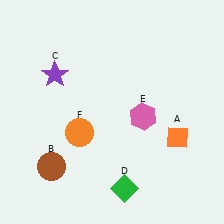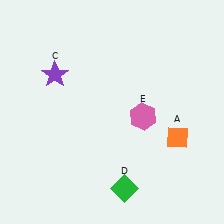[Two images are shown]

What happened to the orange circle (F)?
The orange circle (F) was removed in Image 2. It was in the bottom-left area of Image 1.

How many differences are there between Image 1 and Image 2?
There are 2 differences between the two images.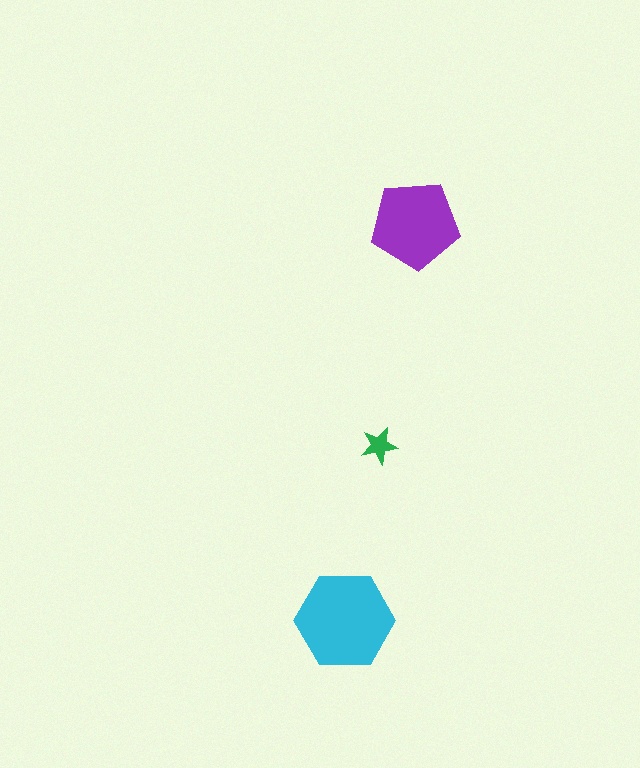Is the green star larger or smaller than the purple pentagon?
Smaller.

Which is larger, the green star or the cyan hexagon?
The cyan hexagon.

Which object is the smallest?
The green star.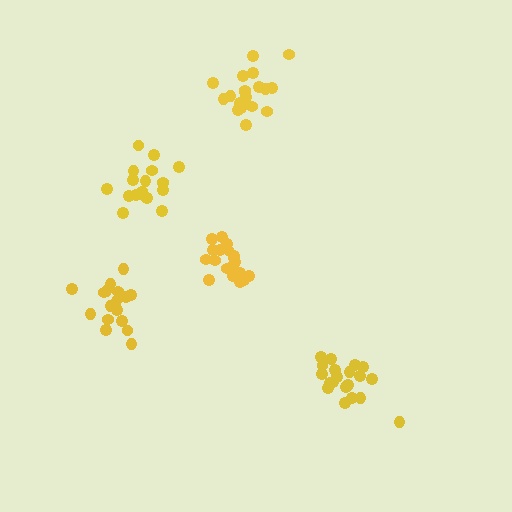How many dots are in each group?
Group 1: 20 dots, Group 2: 20 dots, Group 3: 18 dots, Group 4: 17 dots, Group 5: 21 dots (96 total).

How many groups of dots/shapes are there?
There are 5 groups.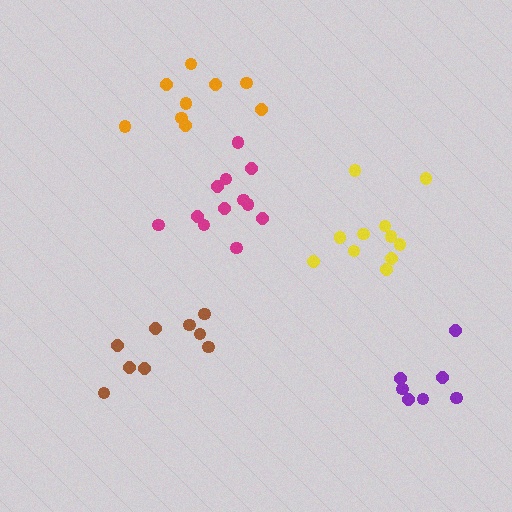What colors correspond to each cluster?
The clusters are colored: orange, purple, brown, yellow, magenta.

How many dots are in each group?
Group 1: 9 dots, Group 2: 7 dots, Group 3: 9 dots, Group 4: 11 dots, Group 5: 12 dots (48 total).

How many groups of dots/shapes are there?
There are 5 groups.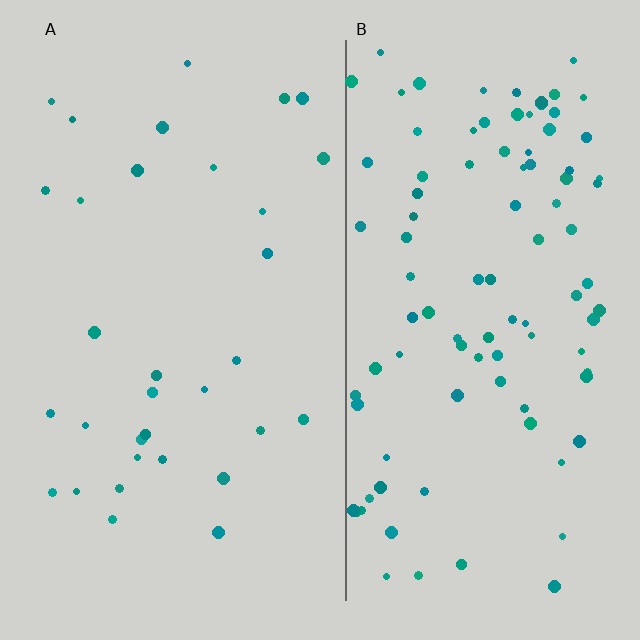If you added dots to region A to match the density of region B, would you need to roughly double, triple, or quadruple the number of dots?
Approximately triple.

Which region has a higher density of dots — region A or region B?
B (the right).